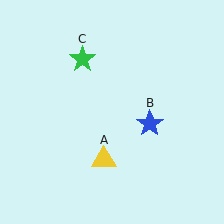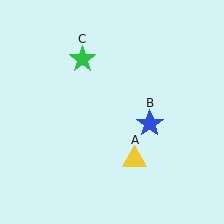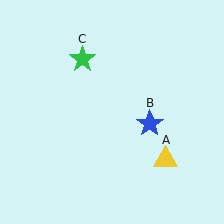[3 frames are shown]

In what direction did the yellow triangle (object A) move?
The yellow triangle (object A) moved right.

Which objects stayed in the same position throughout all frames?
Blue star (object B) and green star (object C) remained stationary.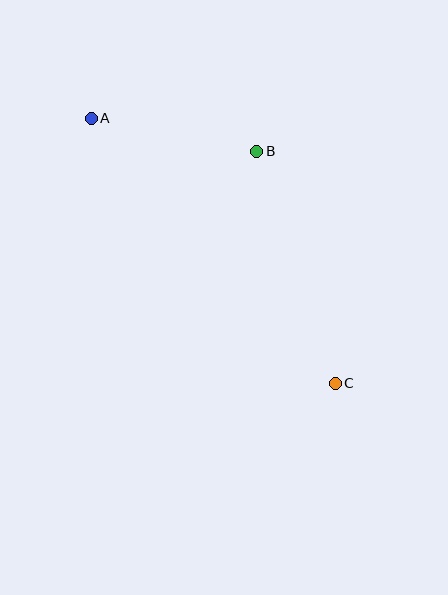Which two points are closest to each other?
Points A and B are closest to each other.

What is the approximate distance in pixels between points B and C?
The distance between B and C is approximately 244 pixels.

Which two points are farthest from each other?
Points A and C are farthest from each other.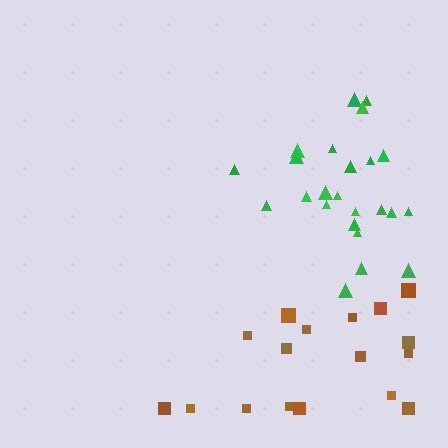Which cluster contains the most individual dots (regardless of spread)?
Green (24).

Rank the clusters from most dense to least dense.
green, brown.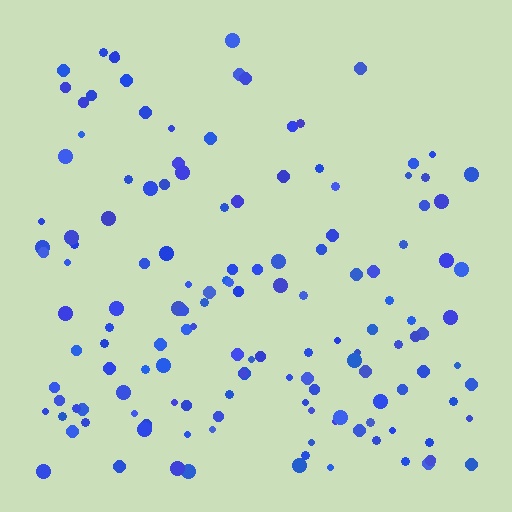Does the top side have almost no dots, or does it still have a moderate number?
Still a moderate number, just noticeably fewer than the bottom.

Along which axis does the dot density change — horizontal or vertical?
Vertical.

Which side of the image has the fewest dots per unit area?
The top.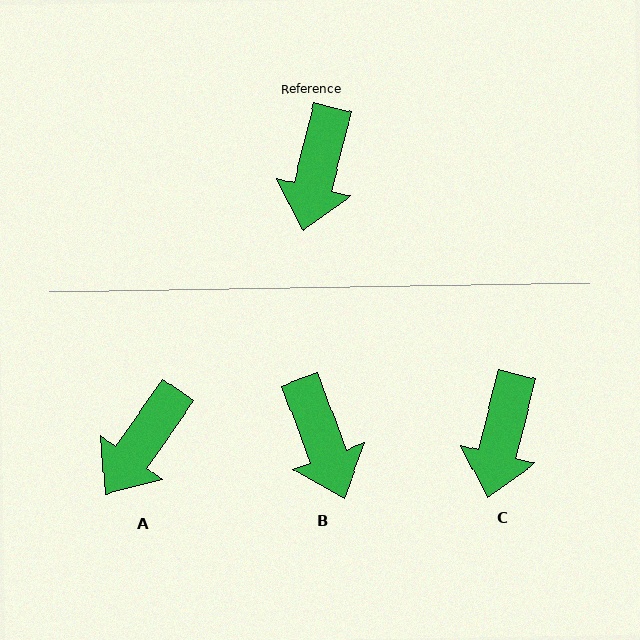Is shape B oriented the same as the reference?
No, it is off by about 34 degrees.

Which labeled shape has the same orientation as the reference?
C.